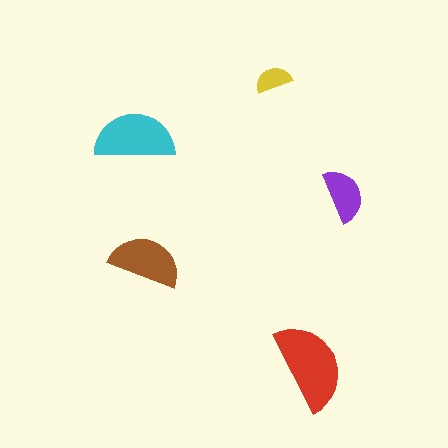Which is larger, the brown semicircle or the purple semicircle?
The brown one.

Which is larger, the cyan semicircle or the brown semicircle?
The cyan one.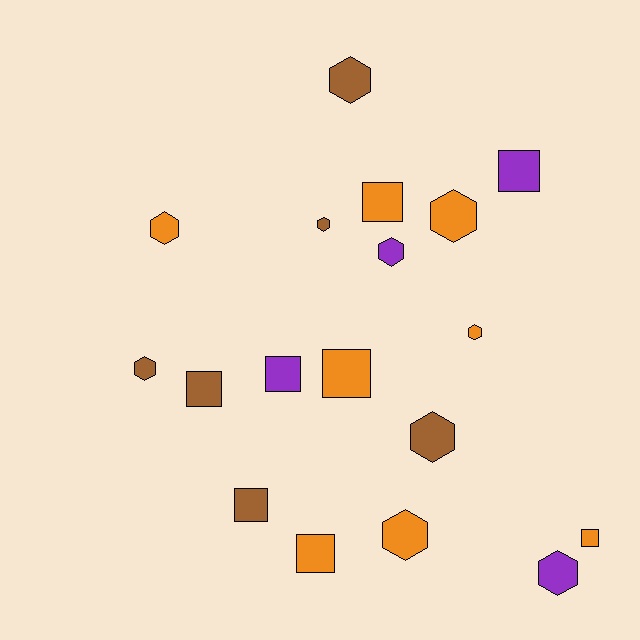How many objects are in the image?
There are 18 objects.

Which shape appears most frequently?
Hexagon, with 10 objects.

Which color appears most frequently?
Orange, with 8 objects.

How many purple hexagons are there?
There are 2 purple hexagons.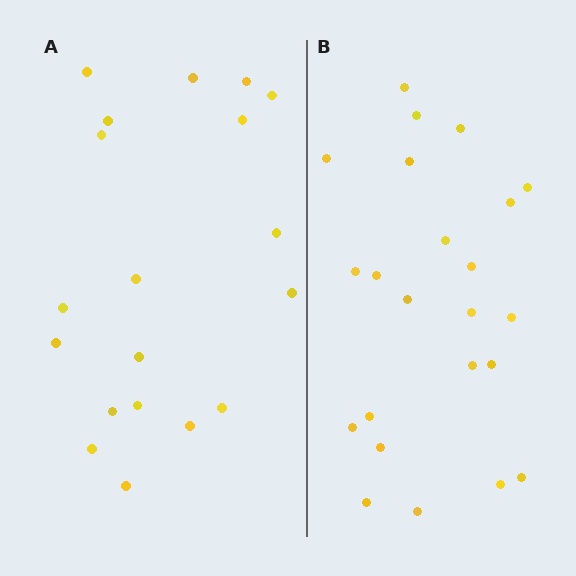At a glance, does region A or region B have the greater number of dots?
Region B (the right region) has more dots.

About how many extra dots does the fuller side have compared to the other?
Region B has about 4 more dots than region A.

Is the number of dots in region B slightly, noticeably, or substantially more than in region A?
Region B has only slightly more — the two regions are fairly close. The ratio is roughly 1.2 to 1.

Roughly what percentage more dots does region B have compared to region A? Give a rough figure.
About 20% more.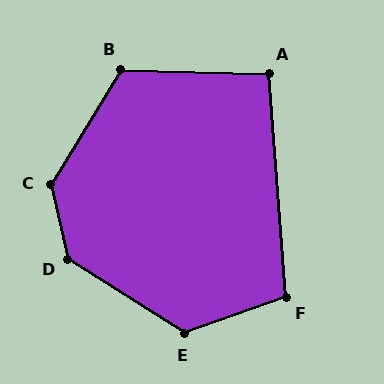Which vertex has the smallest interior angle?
A, at approximately 96 degrees.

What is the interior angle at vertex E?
Approximately 128 degrees (obtuse).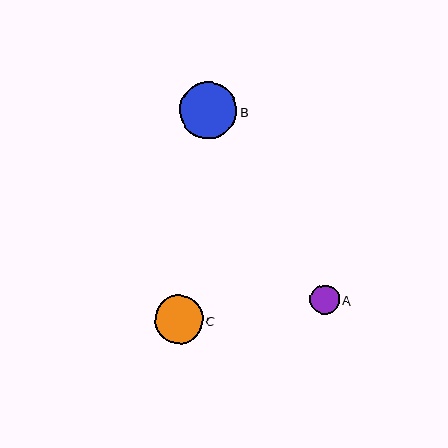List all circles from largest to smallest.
From largest to smallest: B, C, A.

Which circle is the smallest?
Circle A is the smallest with a size of approximately 29 pixels.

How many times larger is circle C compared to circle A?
Circle C is approximately 1.7 times the size of circle A.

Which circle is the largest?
Circle B is the largest with a size of approximately 58 pixels.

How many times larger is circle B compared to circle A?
Circle B is approximately 2.0 times the size of circle A.